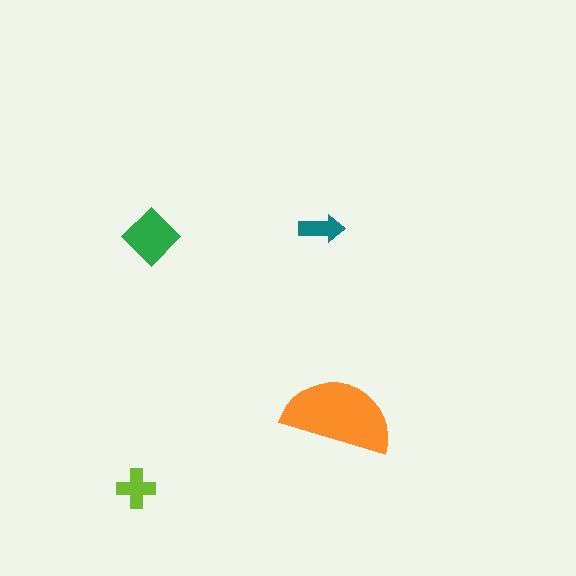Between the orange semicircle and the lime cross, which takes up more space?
The orange semicircle.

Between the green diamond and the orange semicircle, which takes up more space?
The orange semicircle.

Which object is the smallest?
The teal arrow.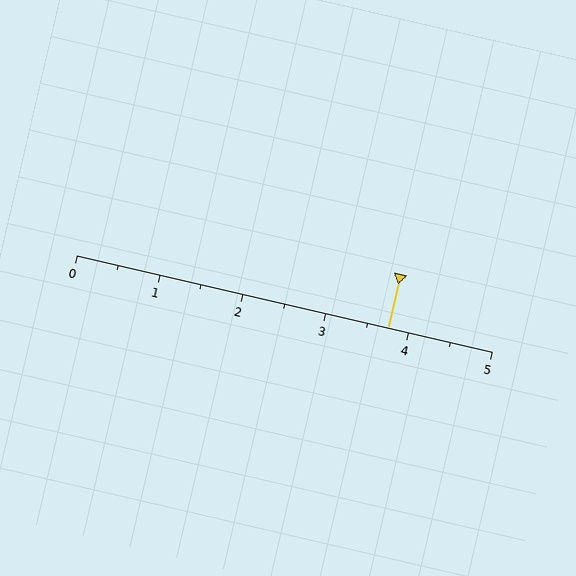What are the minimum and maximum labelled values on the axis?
The axis runs from 0 to 5.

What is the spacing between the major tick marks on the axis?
The major ticks are spaced 1 apart.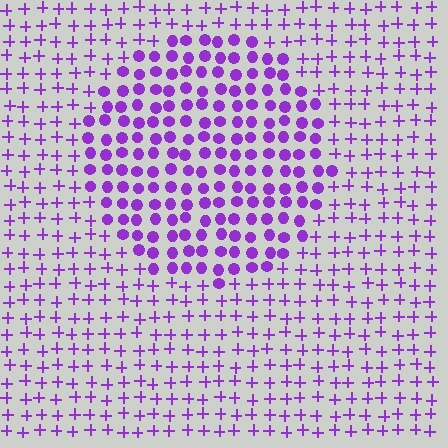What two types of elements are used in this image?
The image uses circles inside the circle region and plus signs outside it.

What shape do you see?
I see a circle.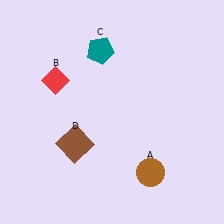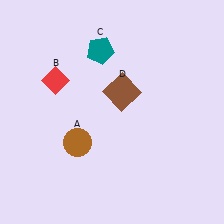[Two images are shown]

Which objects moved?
The objects that moved are: the brown circle (A), the brown square (D).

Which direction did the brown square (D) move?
The brown square (D) moved up.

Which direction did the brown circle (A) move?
The brown circle (A) moved left.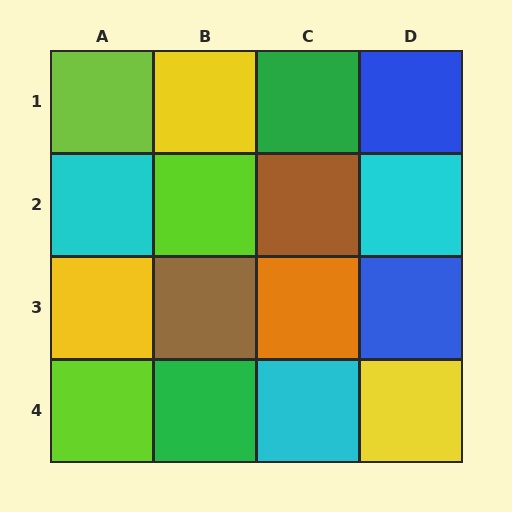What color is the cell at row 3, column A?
Yellow.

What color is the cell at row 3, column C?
Orange.